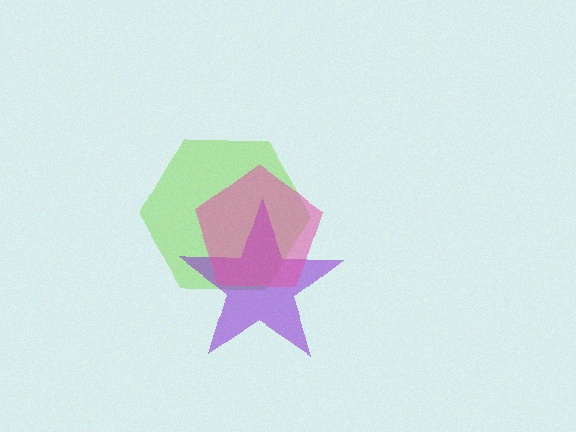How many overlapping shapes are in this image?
There are 3 overlapping shapes in the image.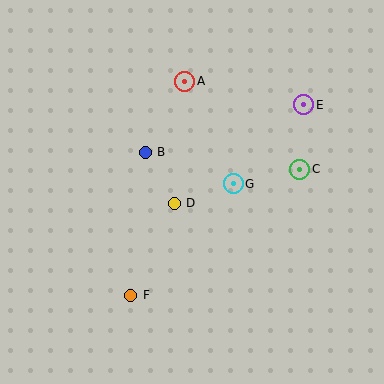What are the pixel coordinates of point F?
Point F is at (131, 295).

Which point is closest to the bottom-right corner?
Point C is closest to the bottom-right corner.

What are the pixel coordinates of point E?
Point E is at (304, 105).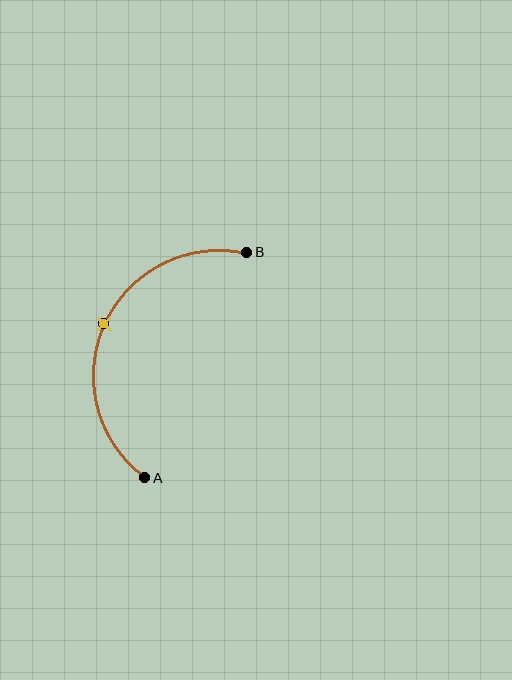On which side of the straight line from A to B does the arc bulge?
The arc bulges to the left of the straight line connecting A and B.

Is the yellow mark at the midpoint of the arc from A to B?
Yes. The yellow mark lies on the arc at equal arc-length from both A and B — it is the arc midpoint.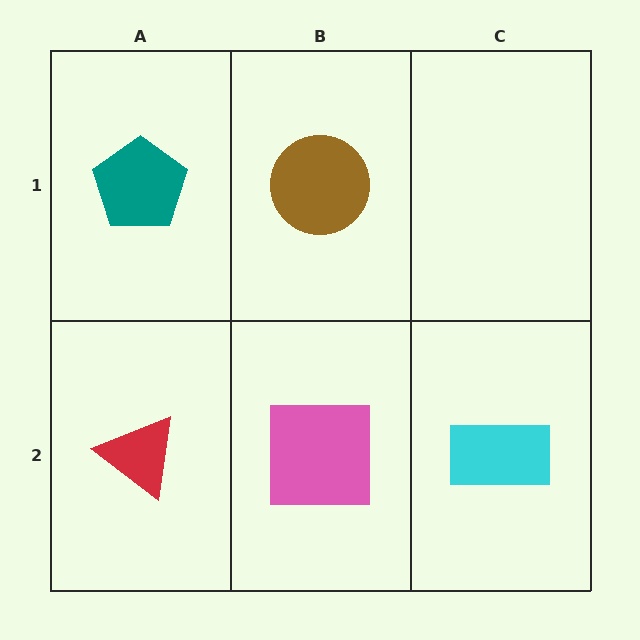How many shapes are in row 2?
3 shapes.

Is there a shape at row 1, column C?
No, that cell is empty.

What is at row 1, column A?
A teal pentagon.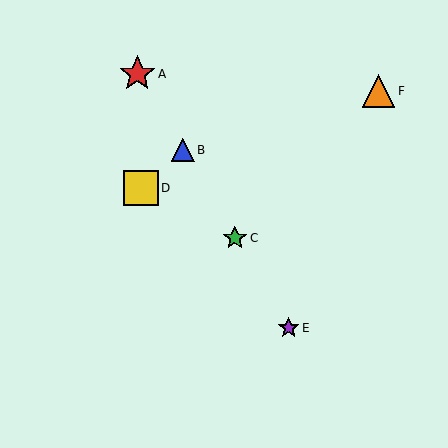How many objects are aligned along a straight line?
4 objects (A, B, C, E) are aligned along a straight line.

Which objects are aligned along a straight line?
Objects A, B, C, E are aligned along a straight line.